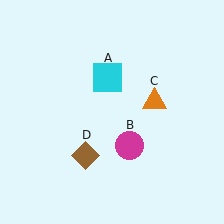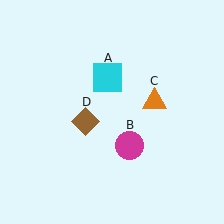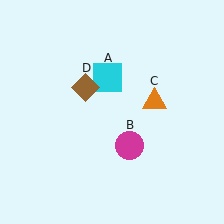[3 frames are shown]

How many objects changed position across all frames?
1 object changed position: brown diamond (object D).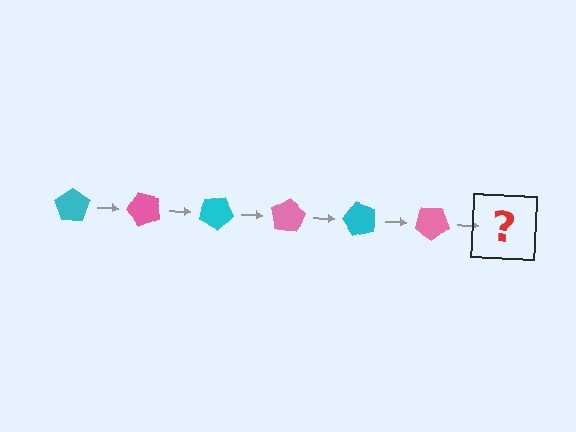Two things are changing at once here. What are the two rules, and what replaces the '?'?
The two rules are that it rotates 50 degrees each step and the color cycles through cyan and pink. The '?' should be a cyan pentagon, rotated 300 degrees from the start.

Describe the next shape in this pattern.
It should be a cyan pentagon, rotated 300 degrees from the start.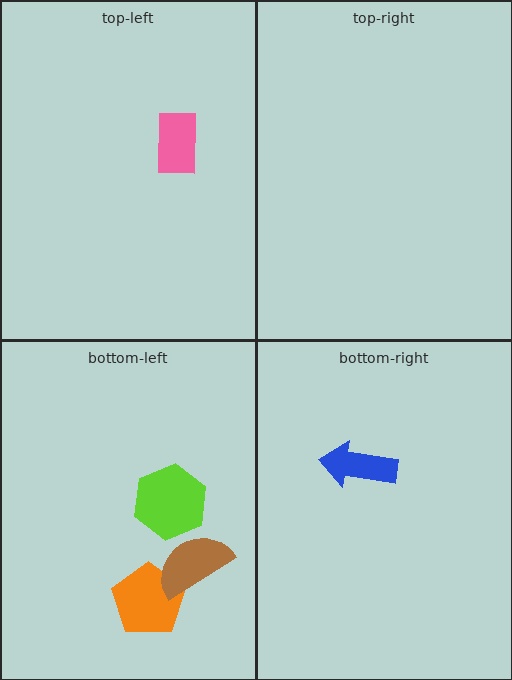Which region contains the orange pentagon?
The bottom-left region.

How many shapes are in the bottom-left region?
3.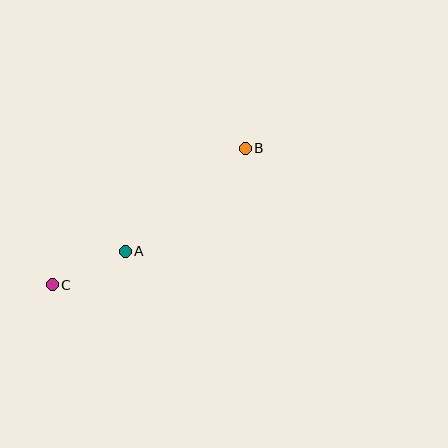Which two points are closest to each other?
Points A and C are closest to each other.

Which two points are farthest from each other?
Points B and C are farthest from each other.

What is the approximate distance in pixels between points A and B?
The distance between A and B is approximately 158 pixels.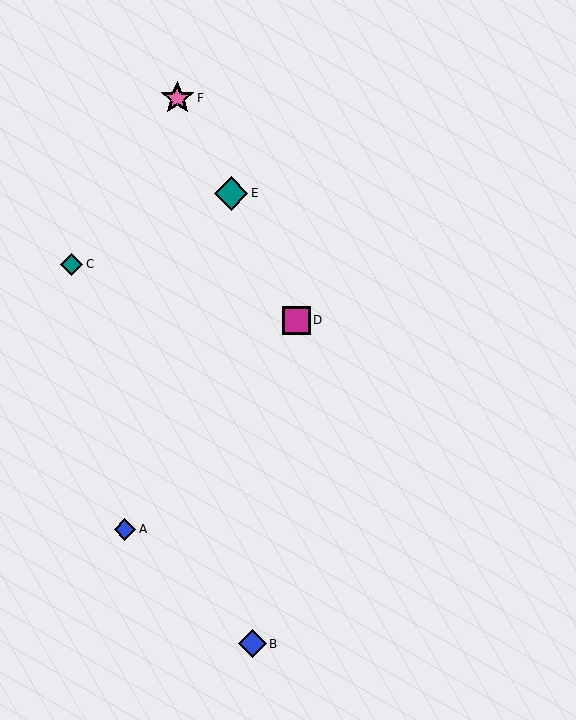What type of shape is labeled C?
Shape C is a teal diamond.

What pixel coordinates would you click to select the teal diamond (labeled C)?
Click at (71, 264) to select the teal diamond C.